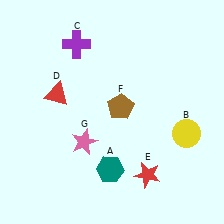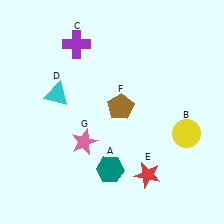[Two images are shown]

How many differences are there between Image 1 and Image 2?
There is 1 difference between the two images.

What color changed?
The triangle (D) changed from red in Image 1 to cyan in Image 2.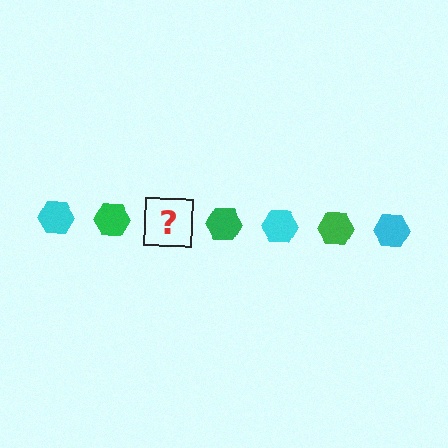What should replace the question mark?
The question mark should be replaced with a cyan hexagon.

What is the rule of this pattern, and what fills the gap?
The rule is that the pattern cycles through cyan, green hexagons. The gap should be filled with a cyan hexagon.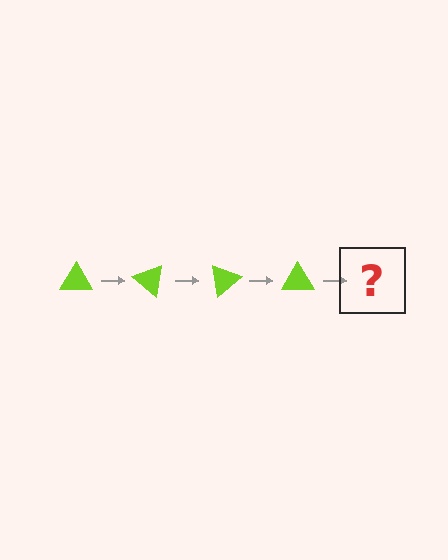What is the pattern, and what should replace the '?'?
The pattern is that the triangle rotates 40 degrees each step. The '?' should be a lime triangle rotated 160 degrees.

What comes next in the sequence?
The next element should be a lime triangle rotated 160 degrees.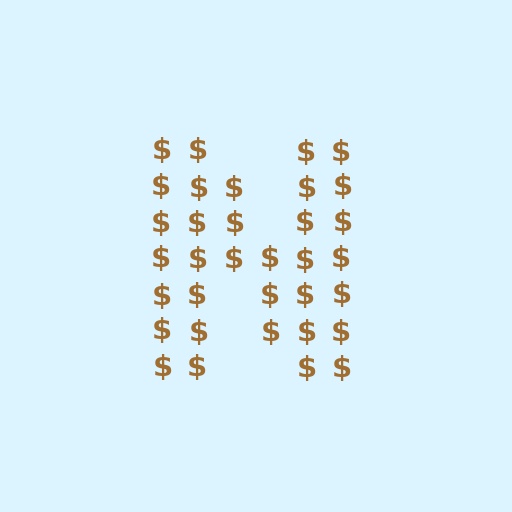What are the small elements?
The small elements are dollar signs.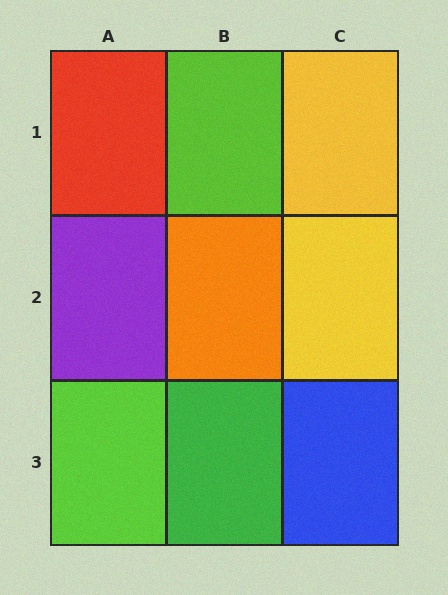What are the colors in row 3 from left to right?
Lime, green, blue.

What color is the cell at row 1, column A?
Red.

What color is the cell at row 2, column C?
Yellow.